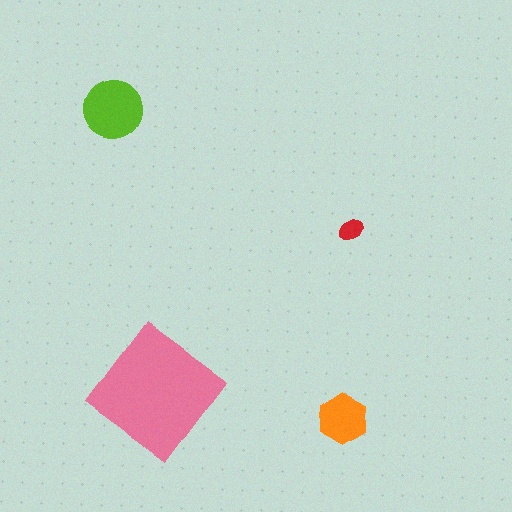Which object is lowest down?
The orange hexagon is bottommost.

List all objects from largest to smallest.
The pink diamond, the lime circle, the orange hexagon, the red ellipse.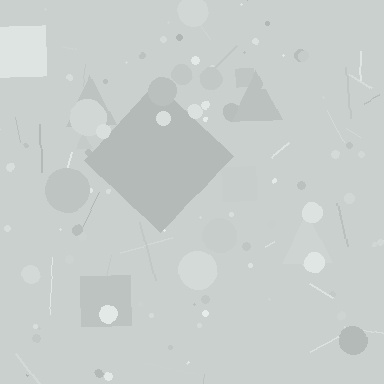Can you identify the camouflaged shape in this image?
The camouflaged shape is a diamond.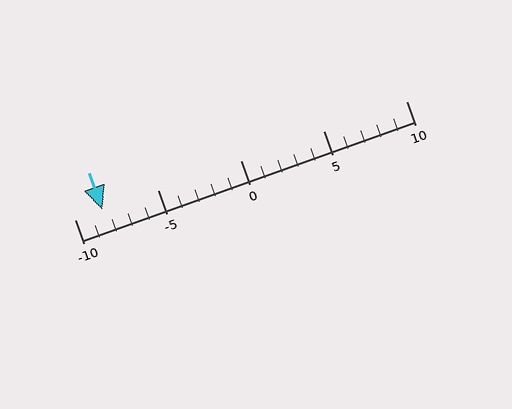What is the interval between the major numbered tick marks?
The major tick marks are spaced 5 units apart.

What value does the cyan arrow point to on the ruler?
The cyan arrow points to approximately -8.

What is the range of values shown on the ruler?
The ruler shows values from -10 to 10.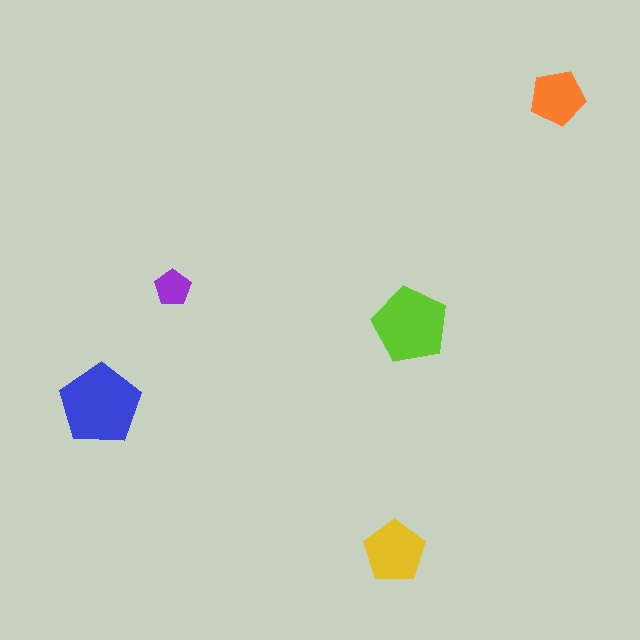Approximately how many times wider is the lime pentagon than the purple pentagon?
About 2 times wider.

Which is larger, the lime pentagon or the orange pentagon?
The lime one.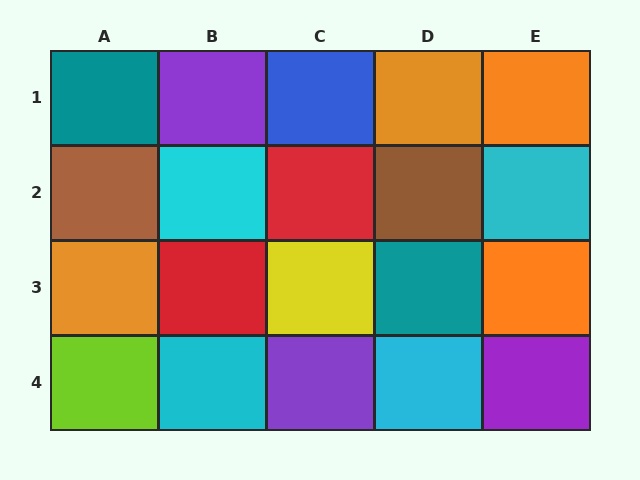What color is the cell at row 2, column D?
Brown.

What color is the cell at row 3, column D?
Teal.